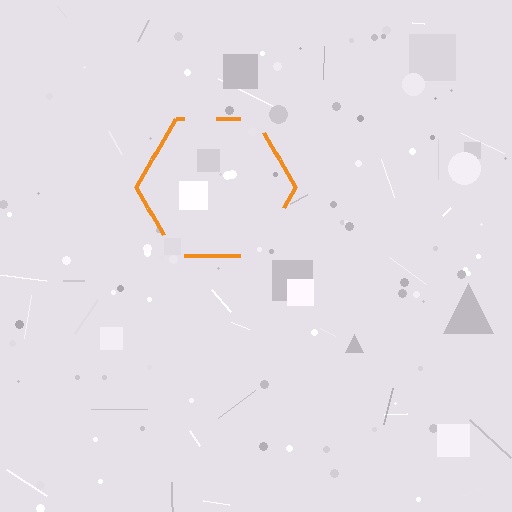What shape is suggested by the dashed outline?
The dashed outline suggests a hexagon.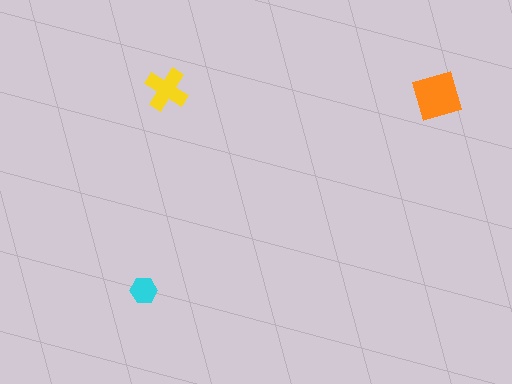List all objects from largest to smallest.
The orange square, the yellow cross, the cyan hexagon.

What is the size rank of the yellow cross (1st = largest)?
2nd.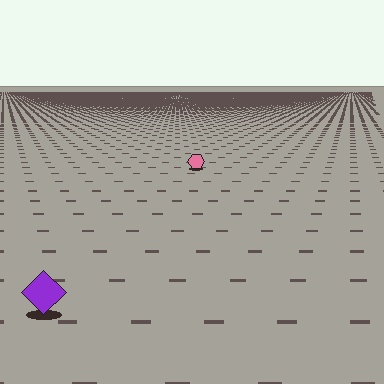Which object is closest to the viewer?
The purple diamond is closest. The texture marks near it are larger and more spread out.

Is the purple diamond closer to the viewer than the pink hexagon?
Yes. The purple diamond is closer — you can tell from the texture gradient: the ground texture is coarser near it.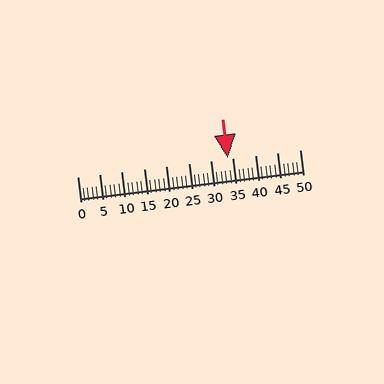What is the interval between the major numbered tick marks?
The major tick marks are spaced 5 units apart.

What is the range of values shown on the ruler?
The ruler shows values from 0 to 50.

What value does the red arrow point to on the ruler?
The red arrow points to approximately 34.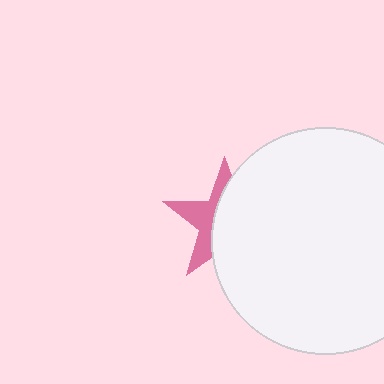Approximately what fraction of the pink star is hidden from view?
Roughly 61% of the pink star is hidden behind the white circle.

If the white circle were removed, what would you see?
You would see the complete pink star.